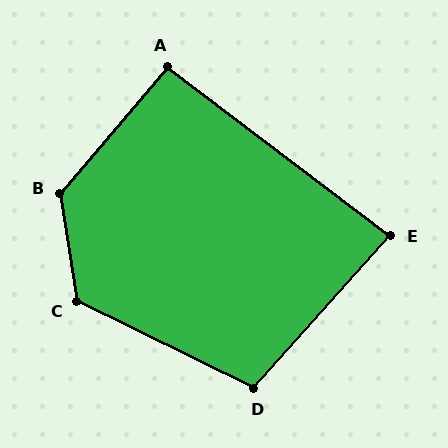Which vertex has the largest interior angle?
B, at approximately 131 degrees.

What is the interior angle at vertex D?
Approximately 106 degrees (obtuse).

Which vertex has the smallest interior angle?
E, at approximately 85 degrees.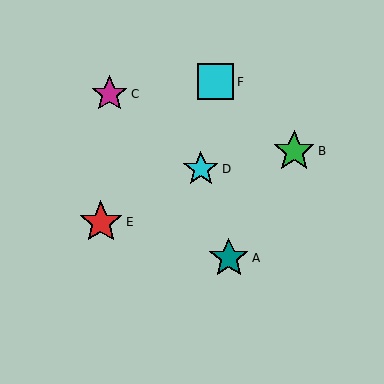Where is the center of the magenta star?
The center of the magenta star is at (110, 94).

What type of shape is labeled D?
Shape D is a cyan star.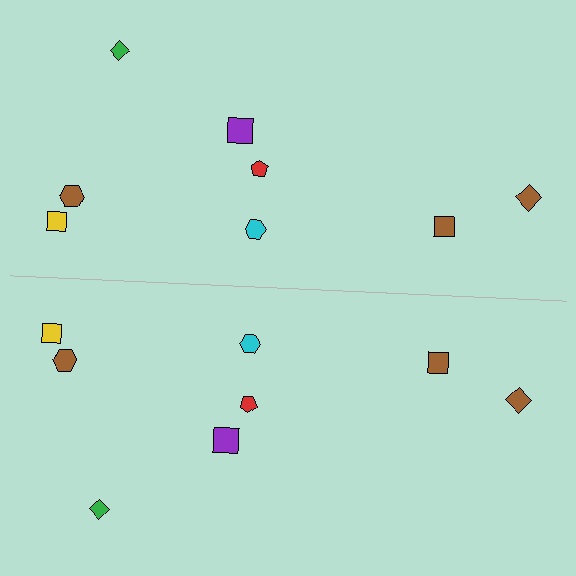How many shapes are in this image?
There are 16 shapes in this image.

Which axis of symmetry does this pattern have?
The pattern has a horizontal axis of symmetry running through the center of the image.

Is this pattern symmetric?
Yes, this pattern has bilateral (reflection) symmetry.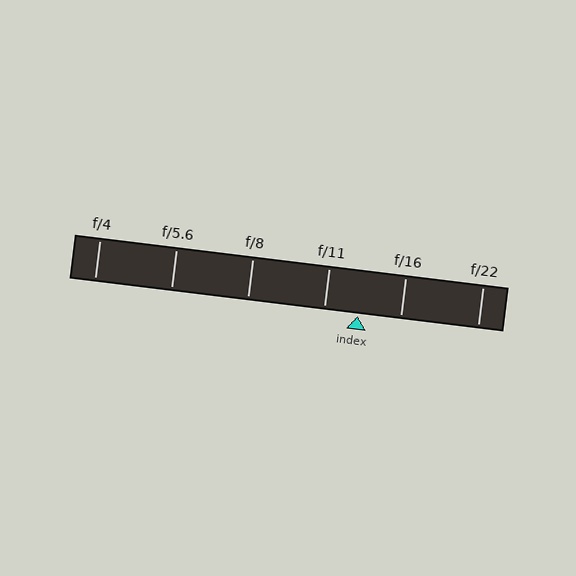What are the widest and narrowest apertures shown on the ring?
The widest aperture shown is f/4 and the narrowest is f/22.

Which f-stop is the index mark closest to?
The index mark is closest to f/11.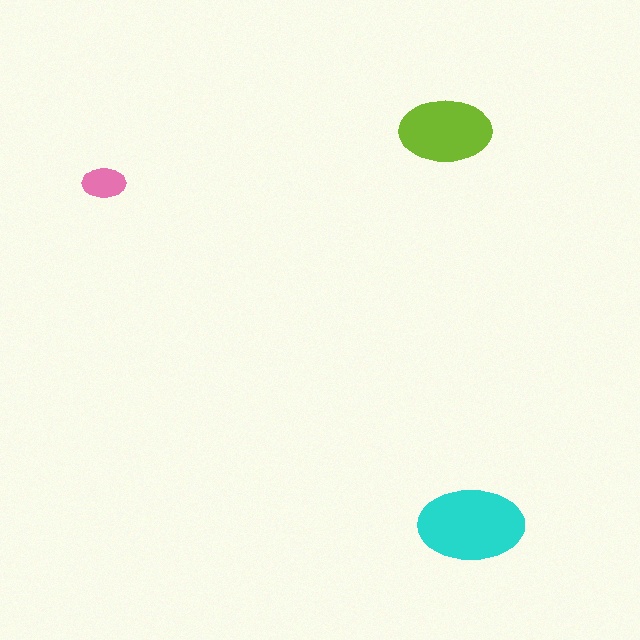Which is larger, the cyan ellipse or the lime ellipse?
The cyan one.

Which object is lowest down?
The cyan ellipse is bottommost.